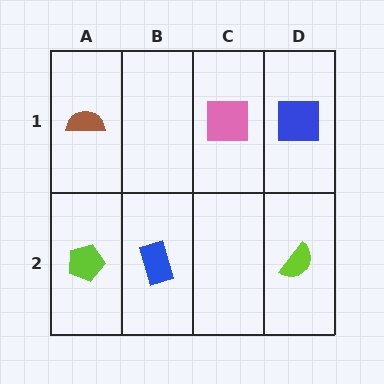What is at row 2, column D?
A lime semicircle.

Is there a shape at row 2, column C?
No, that cell is empty.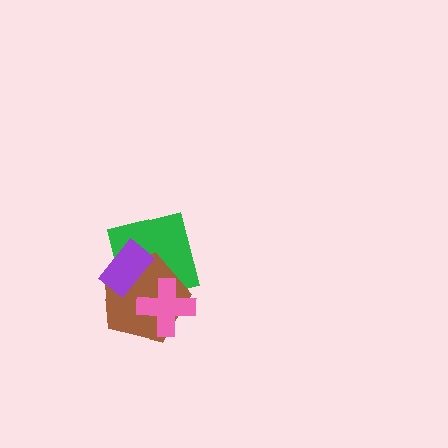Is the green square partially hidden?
Yes, it is partially covered by another shape.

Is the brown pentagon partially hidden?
Yes, it is partially covered by another shape.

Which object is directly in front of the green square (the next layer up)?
The brown pentagon is directly in front of the green square.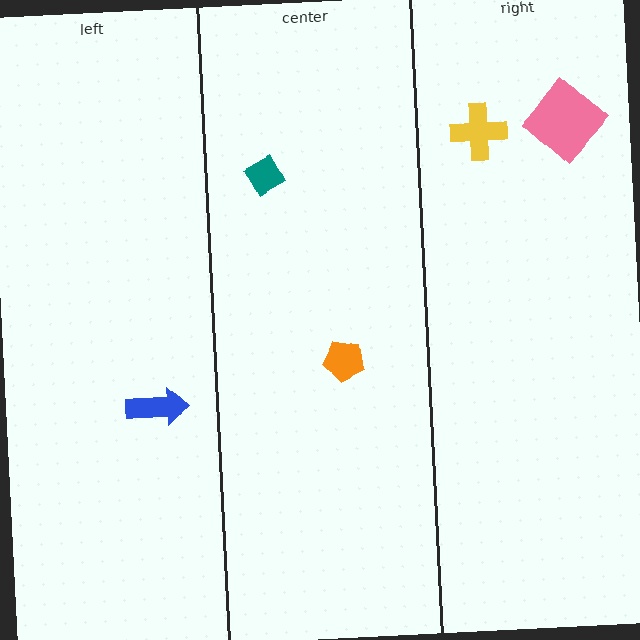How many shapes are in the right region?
2.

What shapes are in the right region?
The pink diamond, the yellow cross.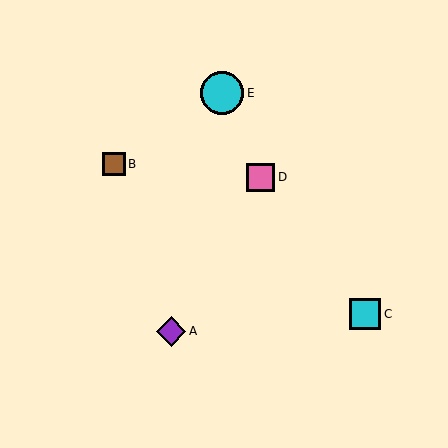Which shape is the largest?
The cyan circle (labeled E) is the largest.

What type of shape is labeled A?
Shape A is a purple diamond.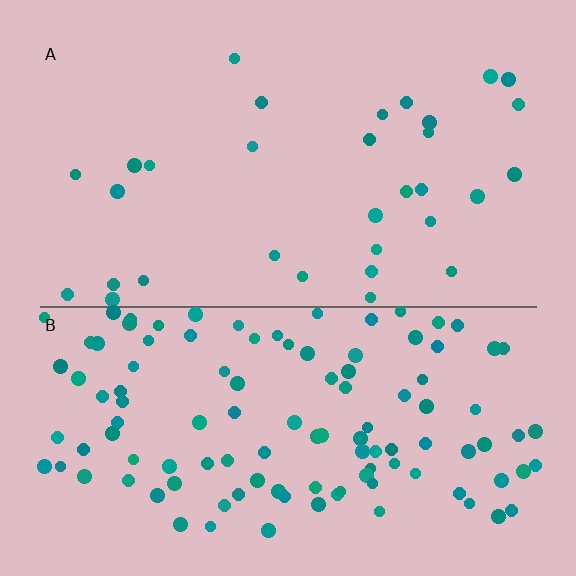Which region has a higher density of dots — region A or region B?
B (the bottom).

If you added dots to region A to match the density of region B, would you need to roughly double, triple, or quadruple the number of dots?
Approximately quadruple.